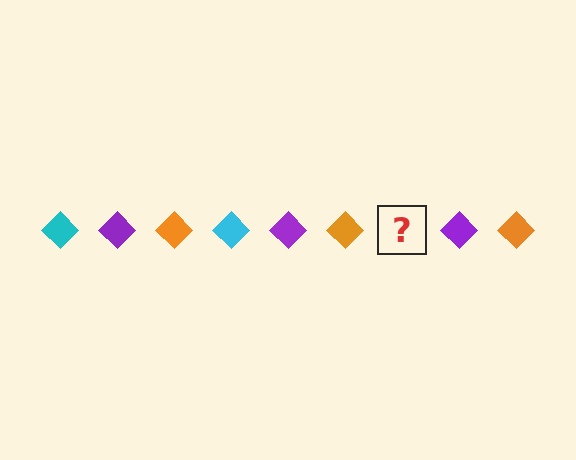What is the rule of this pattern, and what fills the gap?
The rule is that the pattern cycles through cyan, purple, orange diamonds. The gap should be filled with a cyan diamond.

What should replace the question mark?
The question mark should be replaced with a cyan diamond.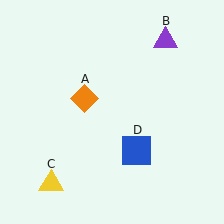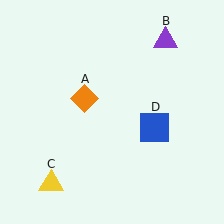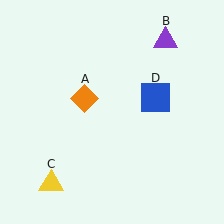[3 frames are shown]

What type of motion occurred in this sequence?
The blue square (object D) rotated counterclockwise around the center of the scene.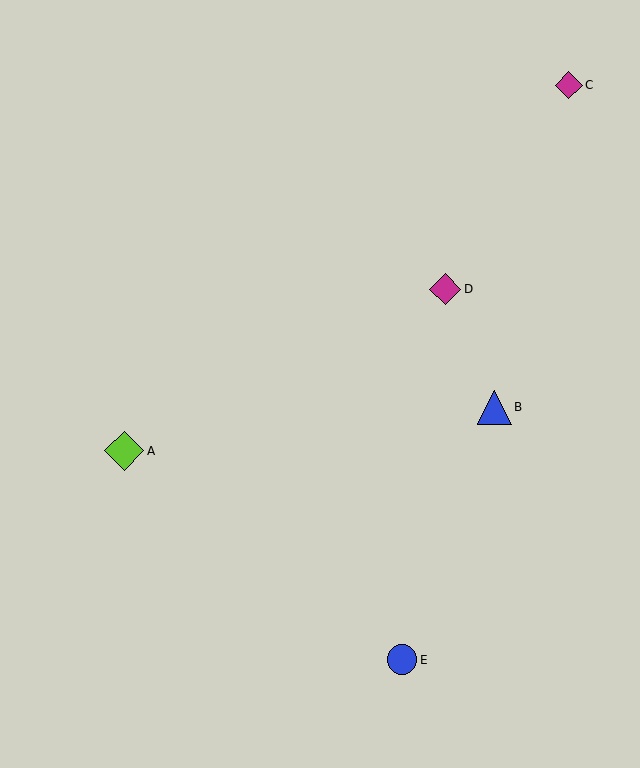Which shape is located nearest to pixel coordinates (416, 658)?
The blue circle (labeled E) at (402, 660) is nearest to that location.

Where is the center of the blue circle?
The center of the blue circle is at (402, 660).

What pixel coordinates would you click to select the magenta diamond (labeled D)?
Click at (445, 289) to select the magenta diamond D.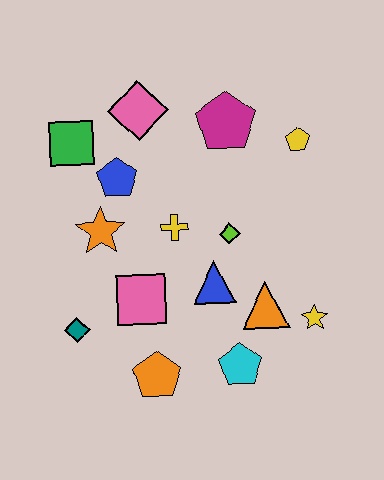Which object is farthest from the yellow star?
The green square is farthest from the yellow star.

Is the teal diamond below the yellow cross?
Yes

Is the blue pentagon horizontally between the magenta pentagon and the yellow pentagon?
No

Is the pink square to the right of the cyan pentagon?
No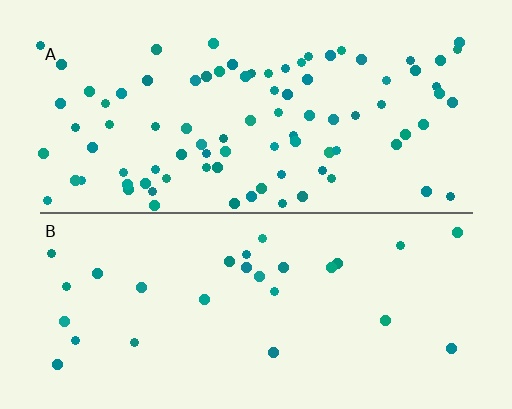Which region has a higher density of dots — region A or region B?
A (the top).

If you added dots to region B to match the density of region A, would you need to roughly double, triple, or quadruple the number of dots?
Approximately triple.